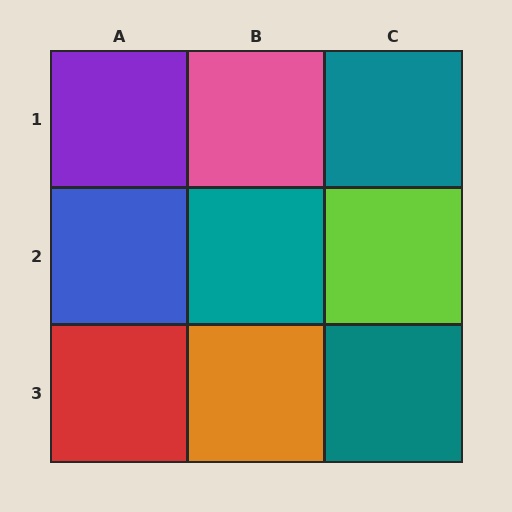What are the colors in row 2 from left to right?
Blue, teal, lime.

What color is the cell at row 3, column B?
Orange.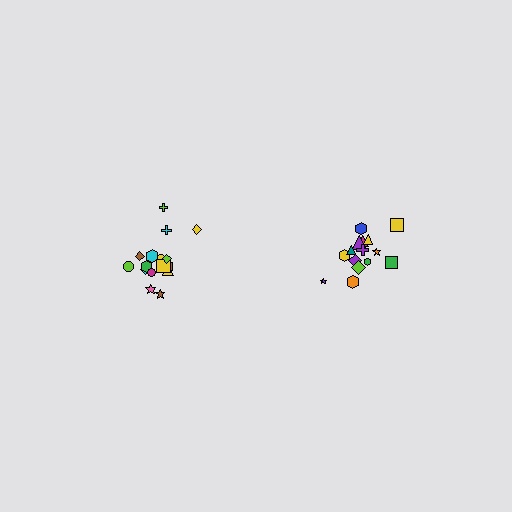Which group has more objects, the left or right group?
The left group.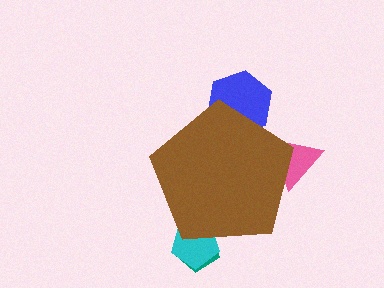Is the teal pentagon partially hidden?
Yes, the teal pentagon is partially hidden behind the brown pentagon.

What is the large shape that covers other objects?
A brown pentagon.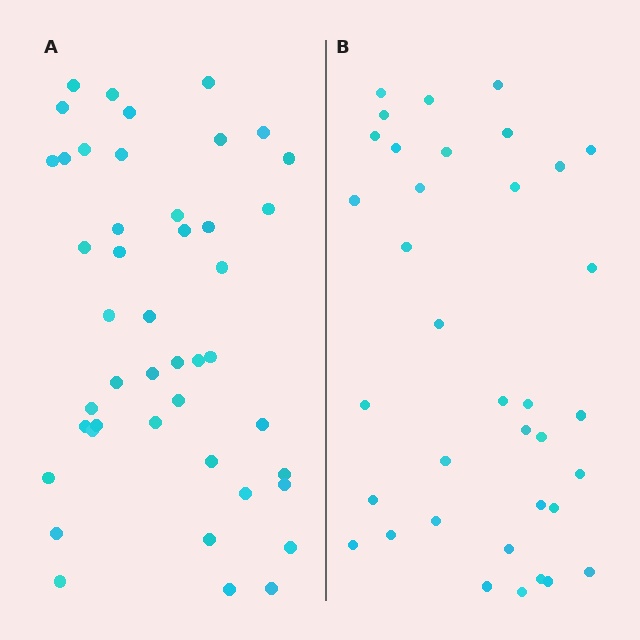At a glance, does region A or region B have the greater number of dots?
Region A (the left region) has more dots.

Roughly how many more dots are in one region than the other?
Region A has roughly 8 or so more dots than region B.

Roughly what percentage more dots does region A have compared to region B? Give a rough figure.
About 25% more.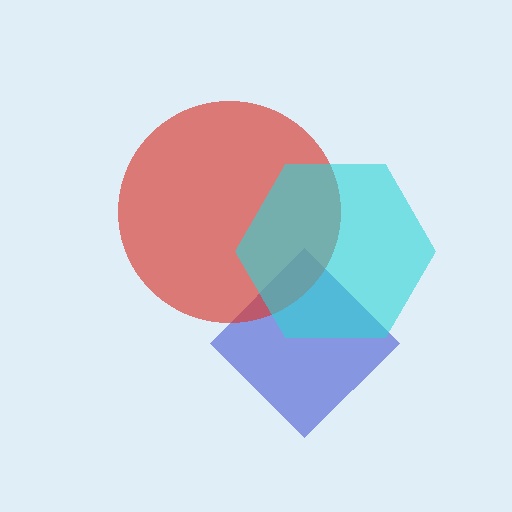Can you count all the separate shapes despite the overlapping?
Yes, there are 3 separate shapes.